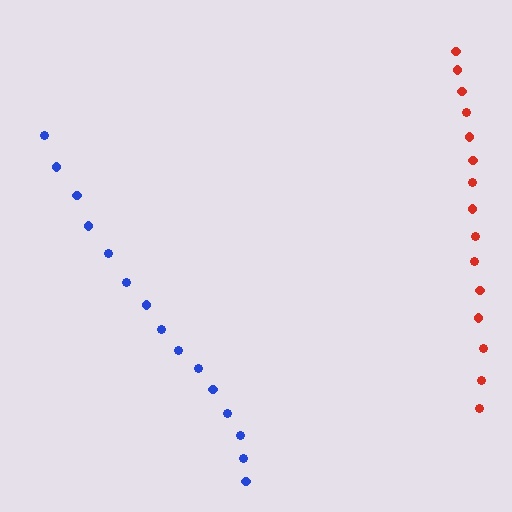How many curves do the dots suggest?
There are 2 distinct paths.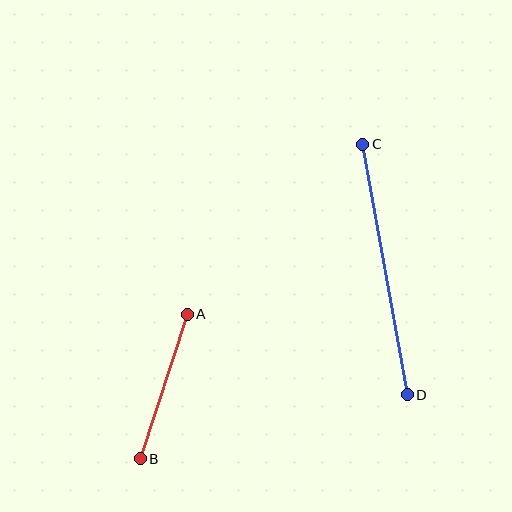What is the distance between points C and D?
The distance is approximately 255 pixels.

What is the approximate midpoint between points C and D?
The midpoint is at approximately (385, 270) pixels.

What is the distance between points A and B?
The distance is approximately 152 pixels.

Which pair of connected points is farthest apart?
Points C and D are farthest apart.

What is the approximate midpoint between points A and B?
The midpoint is at approximately (164, 387) pixels.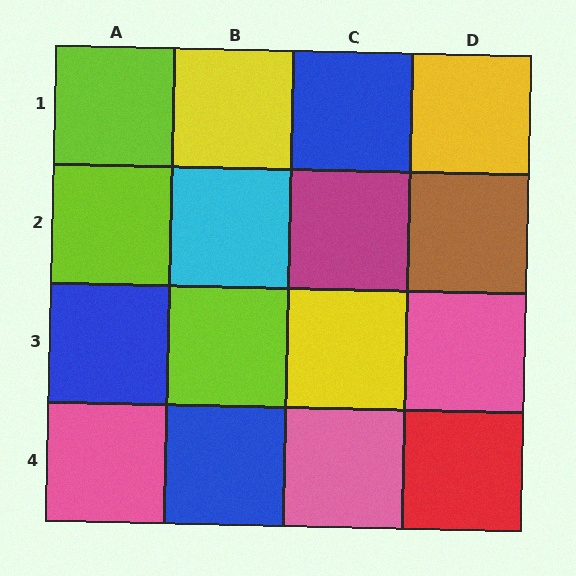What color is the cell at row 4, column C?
Pink.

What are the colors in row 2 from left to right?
Lime, cyan, magenta, brown.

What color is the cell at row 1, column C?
Blue.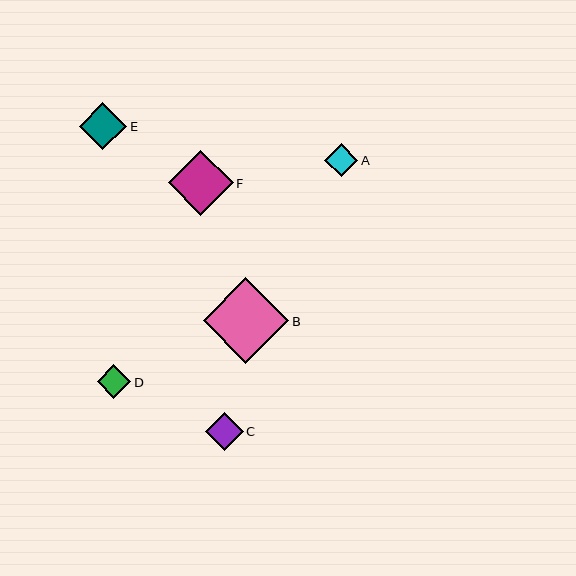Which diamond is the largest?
Diamond B is the largest with a size of approximately 85 pixels.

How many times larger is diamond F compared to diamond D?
Diamond F is approximately 1.9 times the size of diamond D.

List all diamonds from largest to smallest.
From largest to smallest: B, F, E, C, D, A.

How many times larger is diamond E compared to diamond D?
Diamond E is approximately 1.4 times the size of diamond D.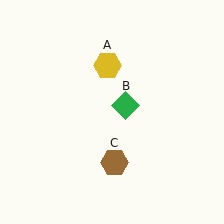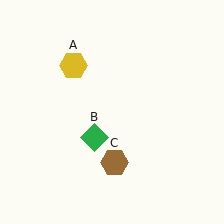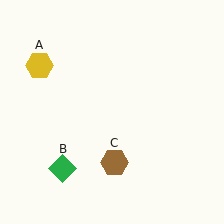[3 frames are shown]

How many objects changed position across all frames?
2 objects changed position: yellow hexagon (object A), green diamond (object B).